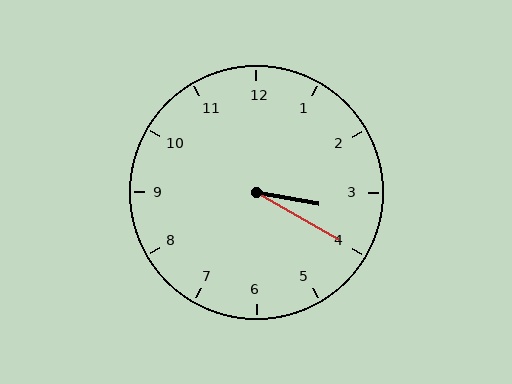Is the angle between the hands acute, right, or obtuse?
It is acute.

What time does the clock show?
3:20.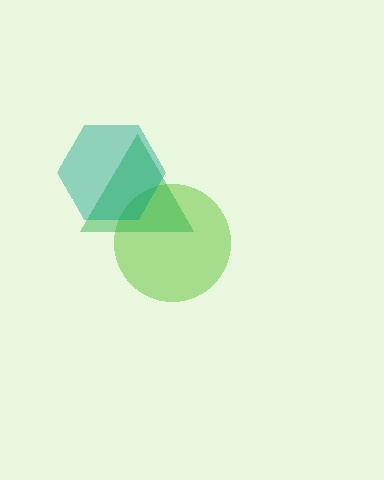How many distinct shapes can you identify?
There are 3 distinct shapes: a lime circle, a green triangle, a teal hexagon.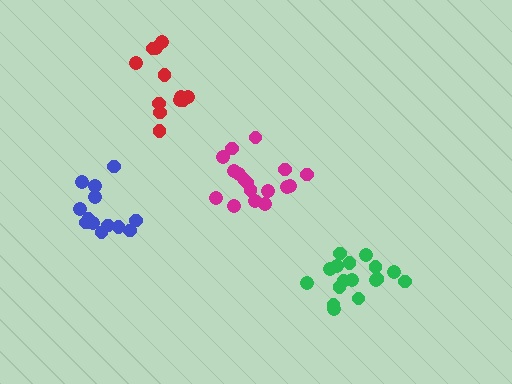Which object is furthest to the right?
The green cluster is rightmost.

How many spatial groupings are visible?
There are 4 spatial groupings.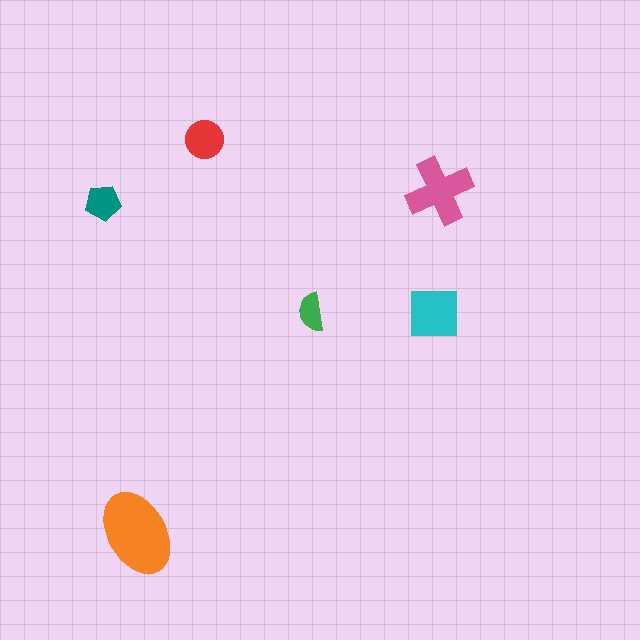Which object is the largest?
The orange ellipse.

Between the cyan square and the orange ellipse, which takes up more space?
The orange ellipse.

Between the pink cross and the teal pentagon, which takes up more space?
The pink cross.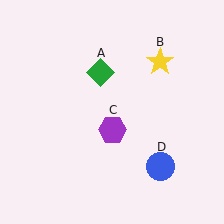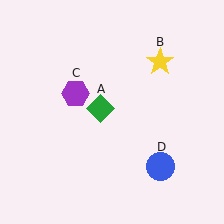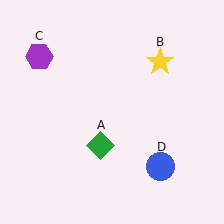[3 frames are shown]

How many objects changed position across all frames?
2 objects changed position: green diamond (object A), purple hexagon (object C).